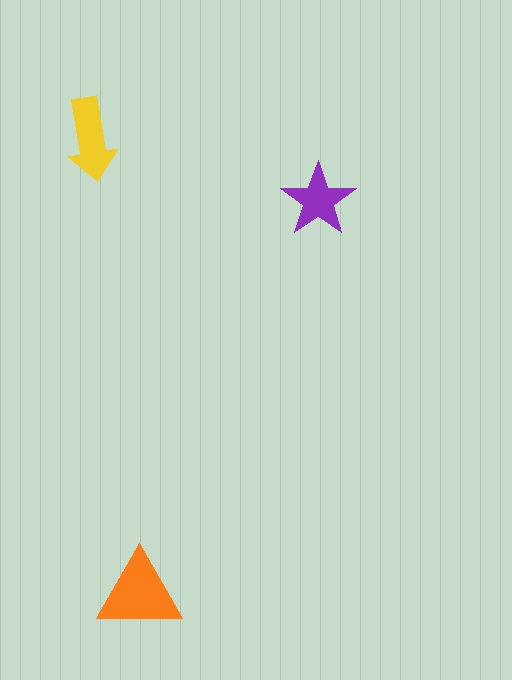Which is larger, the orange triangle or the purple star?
The orange triangle.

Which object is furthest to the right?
The purple star is rightmost.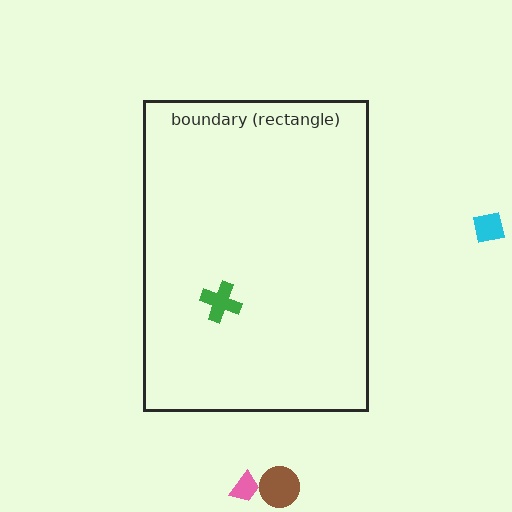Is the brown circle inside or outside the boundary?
Outside.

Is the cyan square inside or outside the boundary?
Outside.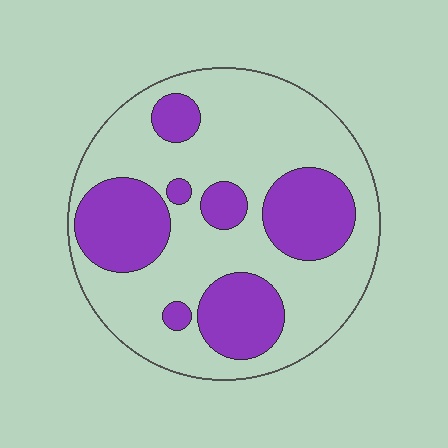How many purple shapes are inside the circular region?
7.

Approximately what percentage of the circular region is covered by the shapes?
Approximately 35%.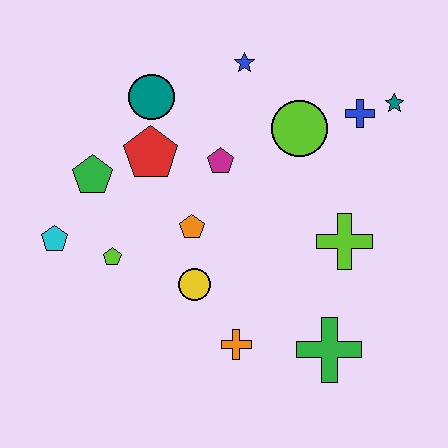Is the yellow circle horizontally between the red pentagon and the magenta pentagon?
Yes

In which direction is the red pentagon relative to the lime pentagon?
The red pentagon is above the lime pentagon.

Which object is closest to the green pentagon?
The red pentagon is closest to the green pentagon.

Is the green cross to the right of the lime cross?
No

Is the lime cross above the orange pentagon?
No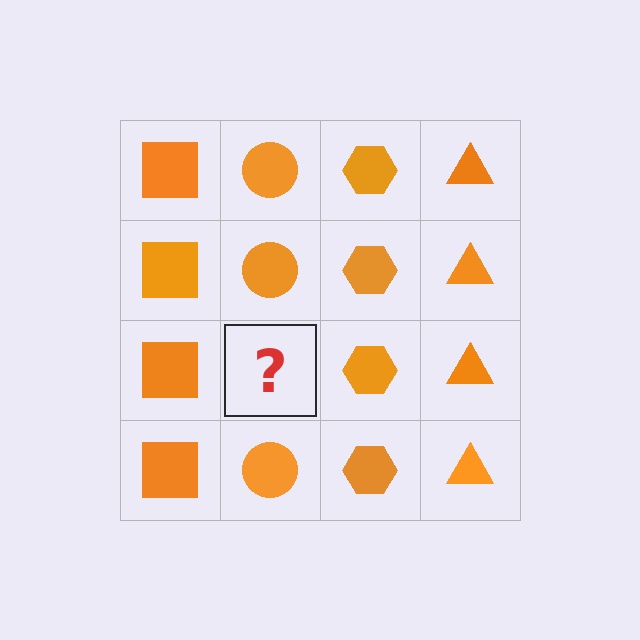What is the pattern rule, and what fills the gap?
The rule is that each column has a consistent shape. The gap should be filled with an orange circle.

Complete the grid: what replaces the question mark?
The question mark should be replaced with an orange circle.